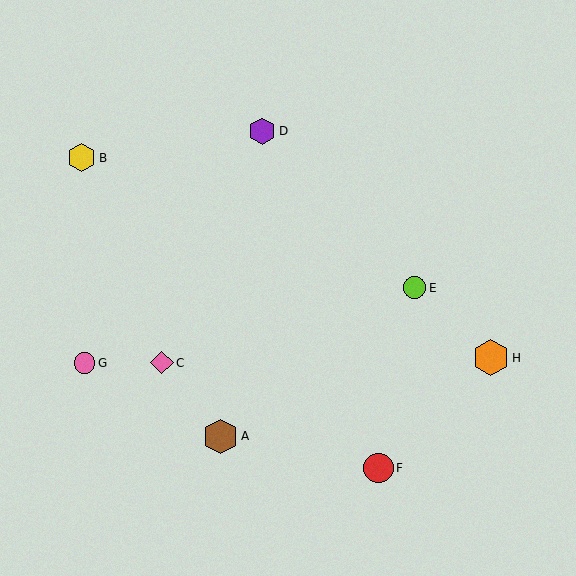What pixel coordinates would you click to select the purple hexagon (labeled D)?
Click at (262, 131) to select the purple hexagon D.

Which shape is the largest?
The orange hexagon (labeled H) is the largest.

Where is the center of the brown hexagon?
The center of the brown hexagon is at (220, 436).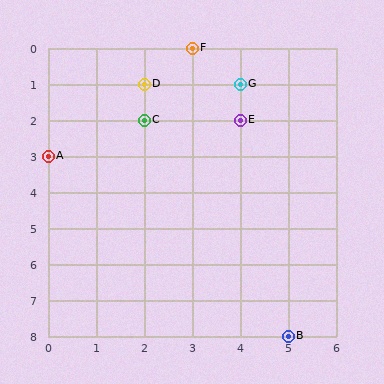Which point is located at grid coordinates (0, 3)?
Point A is at (0, 3).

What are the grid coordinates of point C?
Point C is at grid coordinates (2, 2).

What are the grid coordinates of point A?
Point A is at grid coordinates (0, 3).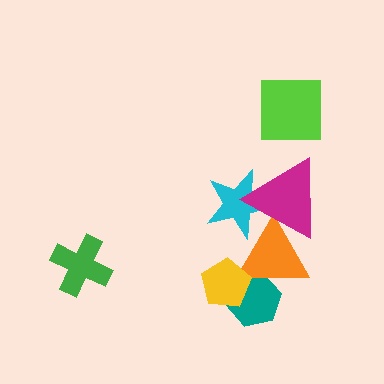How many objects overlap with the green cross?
0 objects overlap with the green cross.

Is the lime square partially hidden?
No, no other shape covers it.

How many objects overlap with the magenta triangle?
2 objects overlap with the magenta triangle.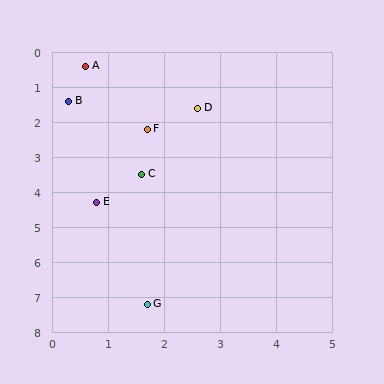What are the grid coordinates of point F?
Point F is at approximately (1.7, 2.2).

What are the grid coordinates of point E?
Point E is at approximately (0.8, 4.3).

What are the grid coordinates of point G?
Point G is at approximately (1.7, 7.2).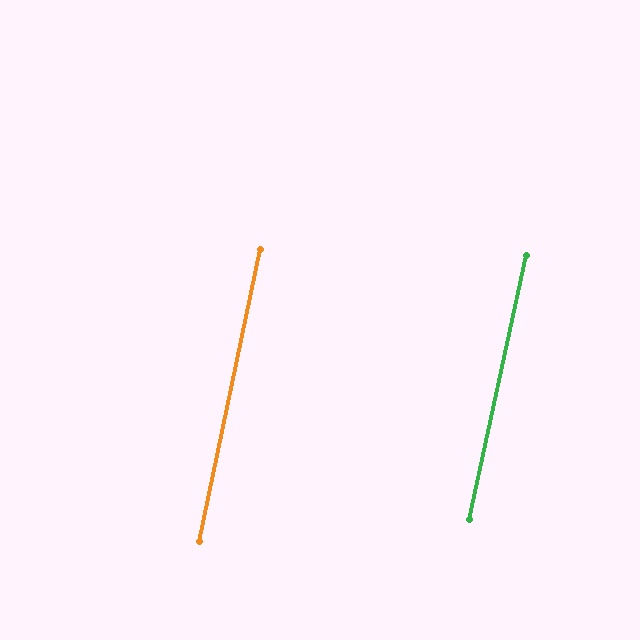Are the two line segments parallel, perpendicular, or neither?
Parallel — their directions differ by only 0.4°.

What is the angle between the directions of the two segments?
Approximately 0 degrees.